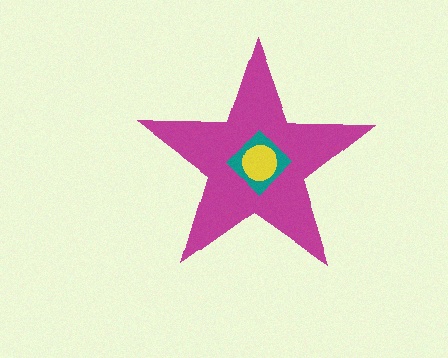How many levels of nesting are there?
3.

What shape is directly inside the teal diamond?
The yellow circle.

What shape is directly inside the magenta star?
The teal diamond.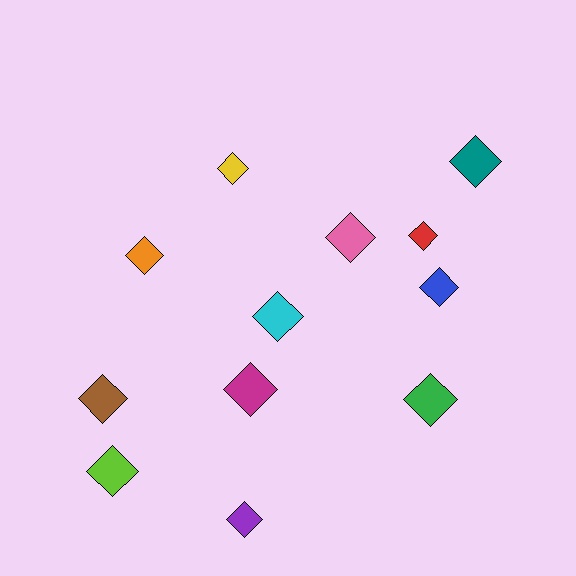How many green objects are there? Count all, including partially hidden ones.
There is 1 green object.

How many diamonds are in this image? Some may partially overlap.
There are 12 diamonds.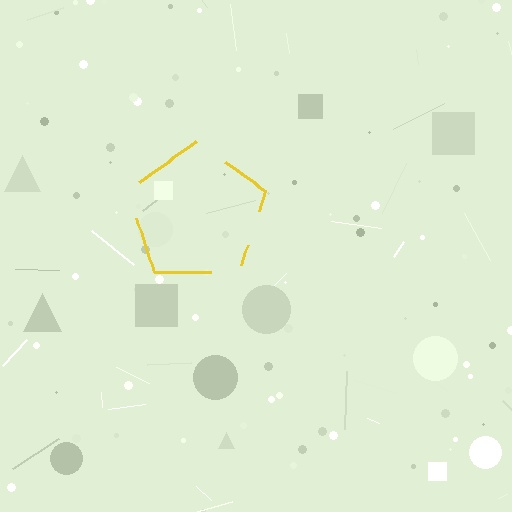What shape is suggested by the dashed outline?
The dashed outline suggests a pentagon.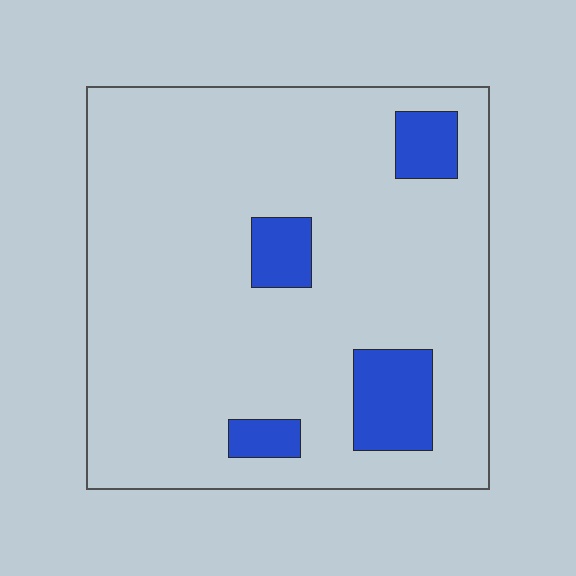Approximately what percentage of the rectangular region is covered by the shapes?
Approximately 10%.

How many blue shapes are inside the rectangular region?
4.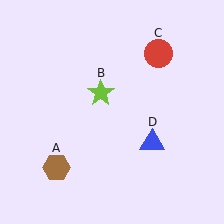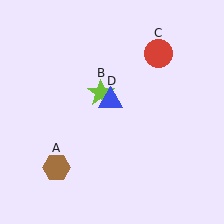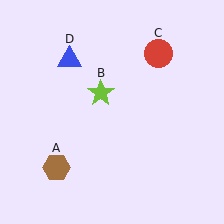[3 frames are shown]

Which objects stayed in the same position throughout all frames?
Brown hexagon (object A) and lime star (object B) and red circle (object C) remained stationary.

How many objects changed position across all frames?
1 object changed position: blue triangle (object D).